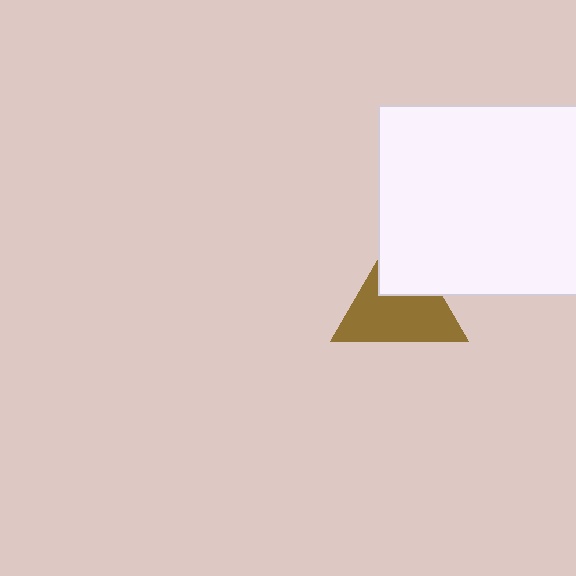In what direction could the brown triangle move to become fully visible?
The brown triangle could move down. That would shift it out from behind the white rectangle entirely.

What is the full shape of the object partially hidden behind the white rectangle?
The partially hidden object is a brown triangle.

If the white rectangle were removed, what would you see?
You would see the complete brown triangle.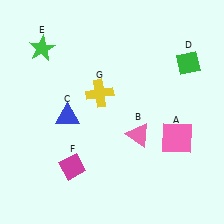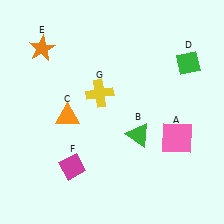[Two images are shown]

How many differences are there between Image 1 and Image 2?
There are 3 differences between the two images.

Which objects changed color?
B changed from pink to green. C changed from blue to orange. E changed from green to orange.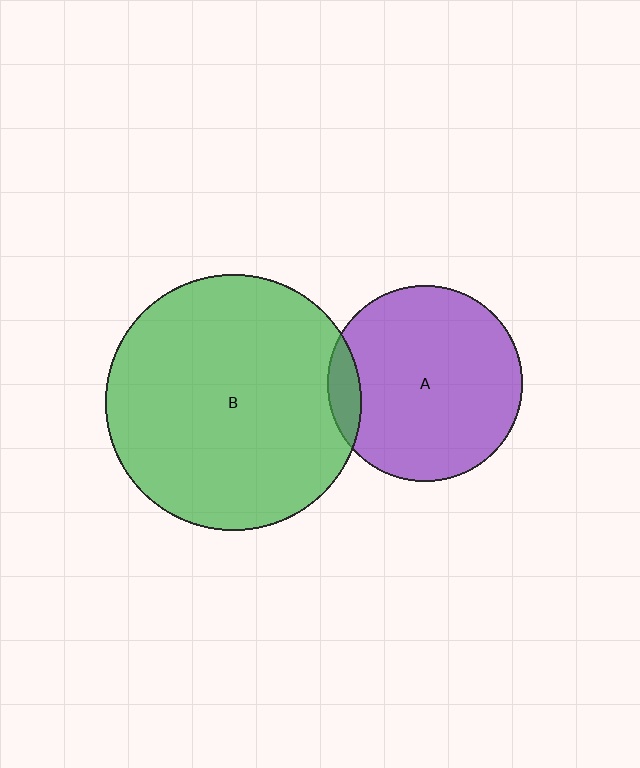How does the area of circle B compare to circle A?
Approximately 1.7 times.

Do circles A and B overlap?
Yes.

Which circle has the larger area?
Circle B (green).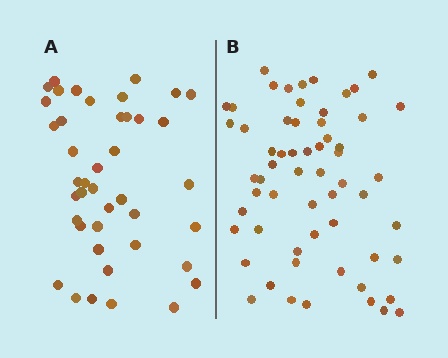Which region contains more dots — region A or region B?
Region B (the right region) has more dots.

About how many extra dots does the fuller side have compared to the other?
Region B has approximately 20 more dots than region A.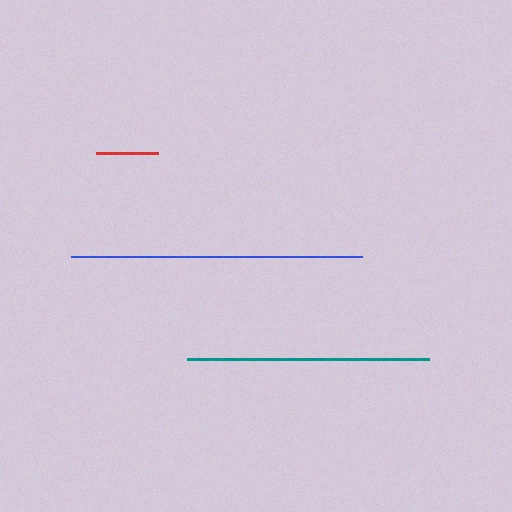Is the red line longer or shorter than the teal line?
The teal line is longer than the red line.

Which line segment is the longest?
The blue line is the longest at approximately 290 pixels.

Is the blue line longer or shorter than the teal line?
The blue line is longer than the teal line.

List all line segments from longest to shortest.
From longest to shortest: blue, teal, red.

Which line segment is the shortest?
The red line is the shortest at approximately 63 pixels.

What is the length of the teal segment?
The teal segment is approximately 241 pixels long.